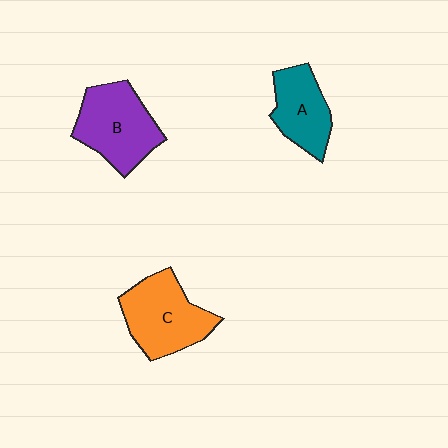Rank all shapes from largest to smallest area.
From largest to smallest: C (orange), B (purple), A (teal).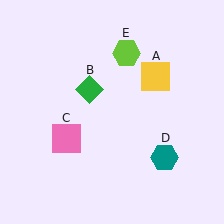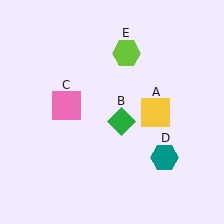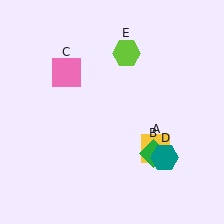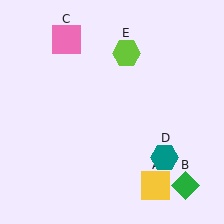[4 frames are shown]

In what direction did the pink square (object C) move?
The pink square (object C) moved up.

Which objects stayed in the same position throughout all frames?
Teal hexagon (object D) and lime hexagon (object E) remained stationary.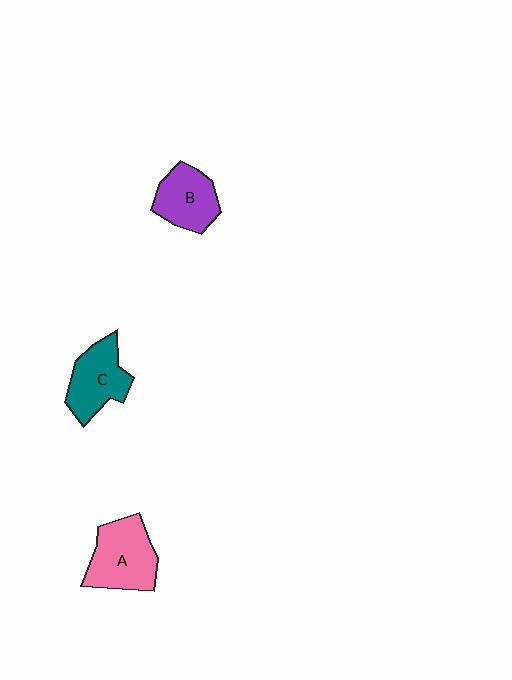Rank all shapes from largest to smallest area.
From largest to smallest: A (pink), C (teal), B (purple).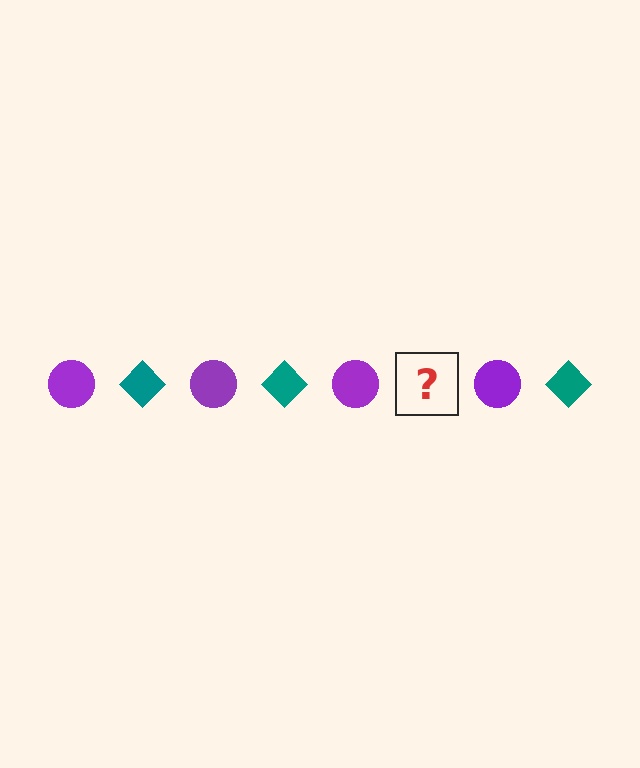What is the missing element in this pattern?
The missing element is a teal diamond.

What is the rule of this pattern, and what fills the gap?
The rule is that the pattern alternates between purple circle and teal diamond. The gap should be filled with a teal diamond.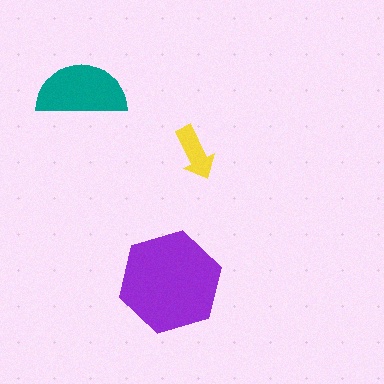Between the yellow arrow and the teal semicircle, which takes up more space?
The teal semicircle.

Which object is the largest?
The purple hexagon.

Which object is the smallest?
The yellow arrow.